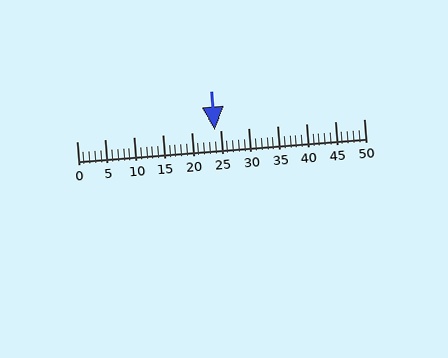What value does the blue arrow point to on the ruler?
The blue arrow points to approximately 24.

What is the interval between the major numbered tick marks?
The major tick marks are spaced 5 units apart.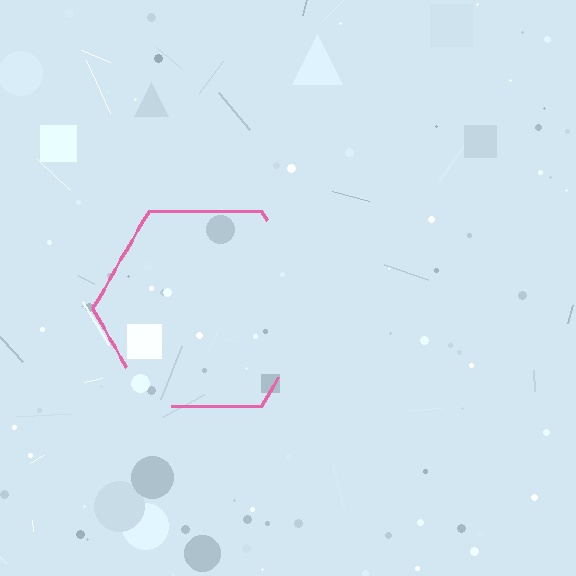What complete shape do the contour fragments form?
The contour fragments form a hexagon.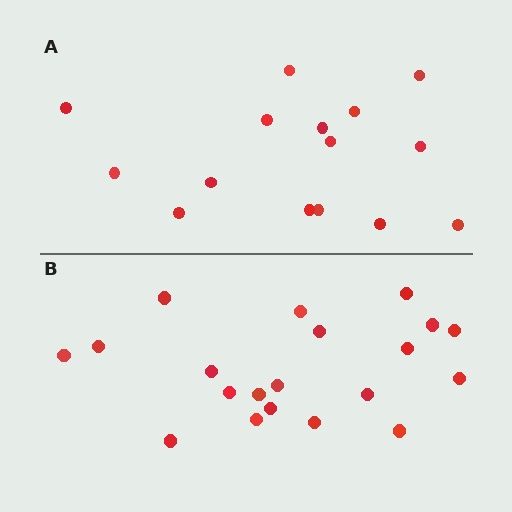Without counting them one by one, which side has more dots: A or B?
Region B (the bottom region) has more dots.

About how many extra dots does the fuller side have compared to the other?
Region B has about 5 more dots than region A.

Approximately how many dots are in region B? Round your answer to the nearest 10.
About 20 dots.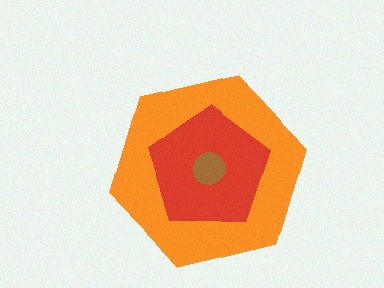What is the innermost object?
The brown circle.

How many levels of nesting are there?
3.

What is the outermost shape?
The orange hexagon.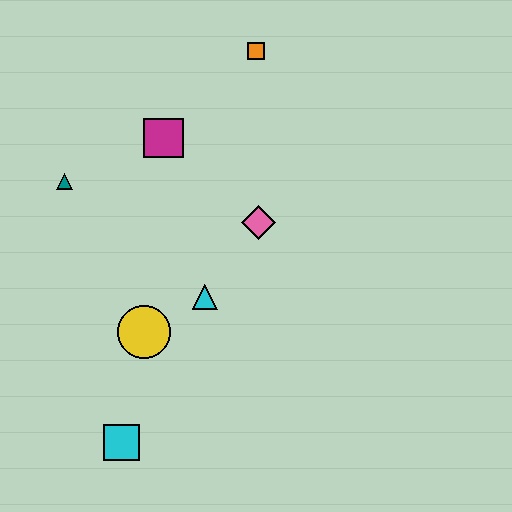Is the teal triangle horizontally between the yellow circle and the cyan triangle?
No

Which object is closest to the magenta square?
The teal triangle is closest to the magenta square.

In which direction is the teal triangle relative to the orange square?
The teal triangle is to the left of the orange square.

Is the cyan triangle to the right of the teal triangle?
Yes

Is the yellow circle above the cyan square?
Yes